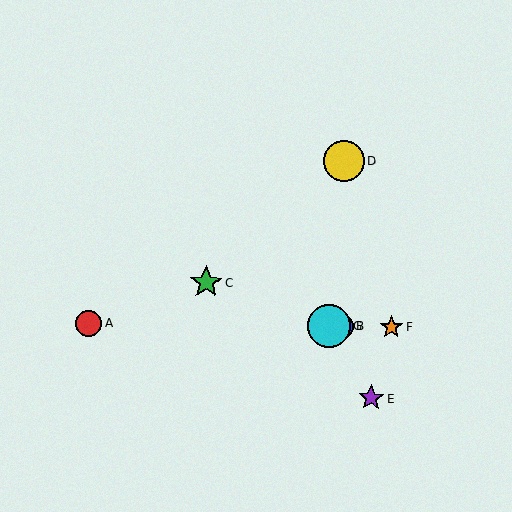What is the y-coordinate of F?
Object F is at y≈327.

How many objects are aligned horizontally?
4 objects (A, B, F, G) are aligned horizontally.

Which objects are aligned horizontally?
Objects A, B, F, G are aligned horizontally.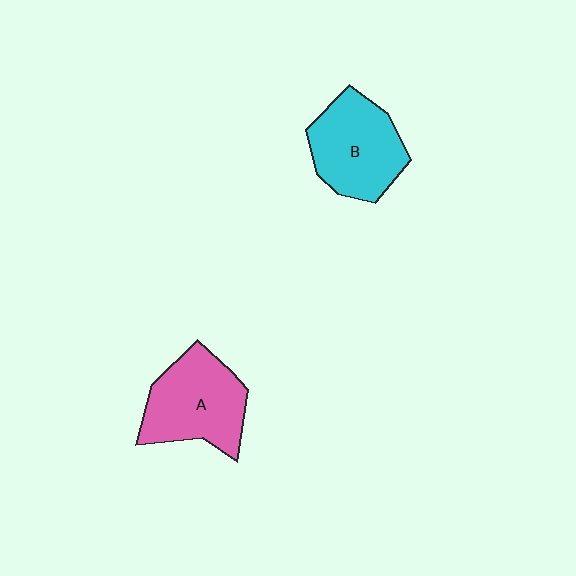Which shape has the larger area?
Shape A (pink).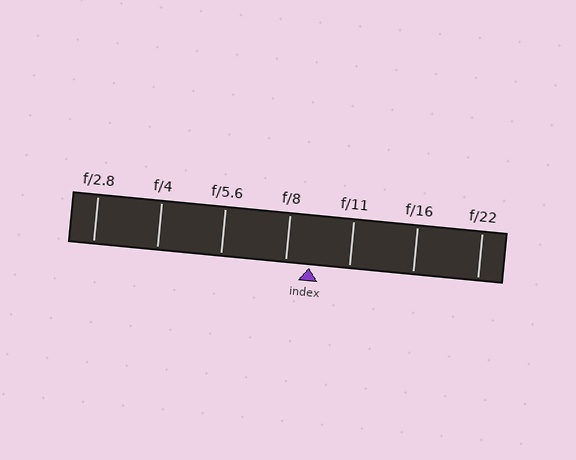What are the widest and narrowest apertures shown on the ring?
The widest aperture shown is f/2.8 and the narrowest is f/22.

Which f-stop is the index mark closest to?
The index mark is closest to f/8.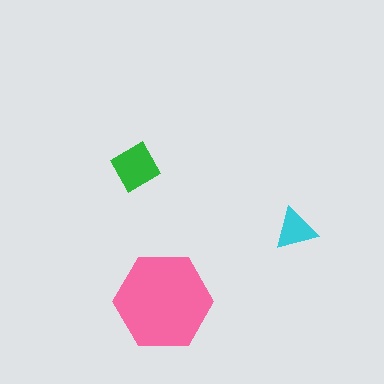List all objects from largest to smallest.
The pink hexagon, the green square, the cyan triangle.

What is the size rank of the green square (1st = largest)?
2nd.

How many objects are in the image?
There are 3 objects in the image.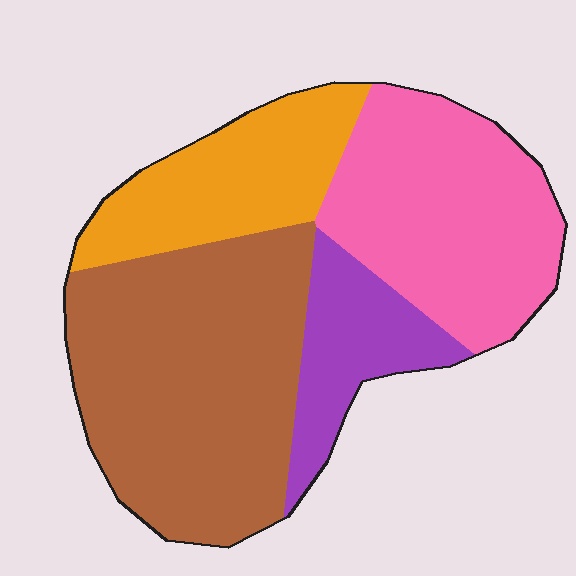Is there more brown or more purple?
Brown.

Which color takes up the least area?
Purple, at roughly 15%.